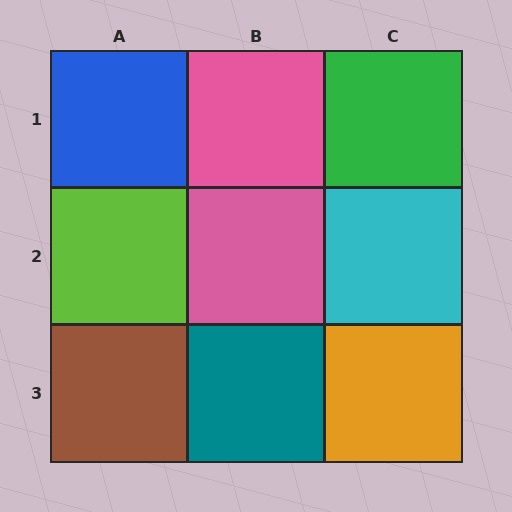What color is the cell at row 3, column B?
Teal.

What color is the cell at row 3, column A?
Brown.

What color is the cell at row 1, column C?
Green.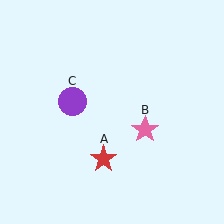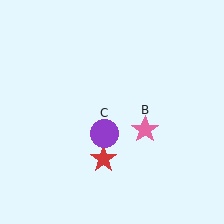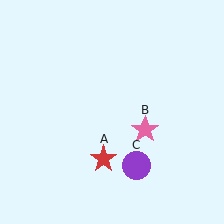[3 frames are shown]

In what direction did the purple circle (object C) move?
The purple circle (object C) moved down and to the right.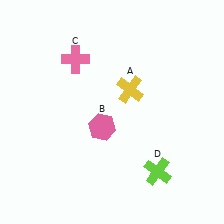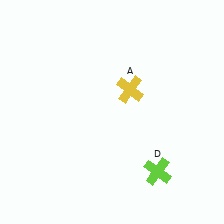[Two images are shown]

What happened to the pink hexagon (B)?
The pink hexagon (B) was removed in Image 2. It was in the bottom-left area of Image 1.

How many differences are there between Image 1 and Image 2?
There are 2 differences between the two images.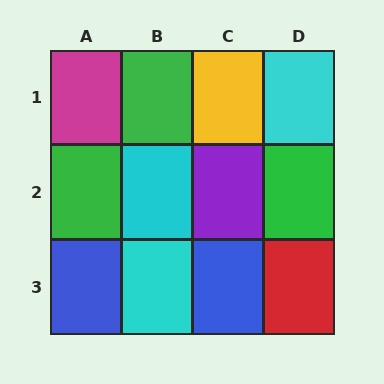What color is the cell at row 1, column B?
Green.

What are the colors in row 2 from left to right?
Green, cyan, purple, green.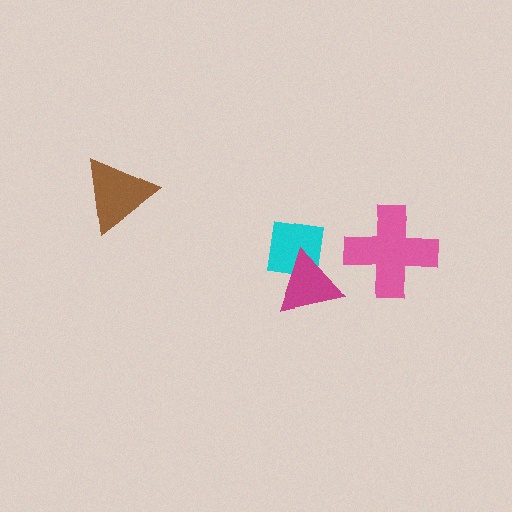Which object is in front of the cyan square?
The magenta triangle is in front of the cyan square.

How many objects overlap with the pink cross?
0 objects overlap with the pink cross.